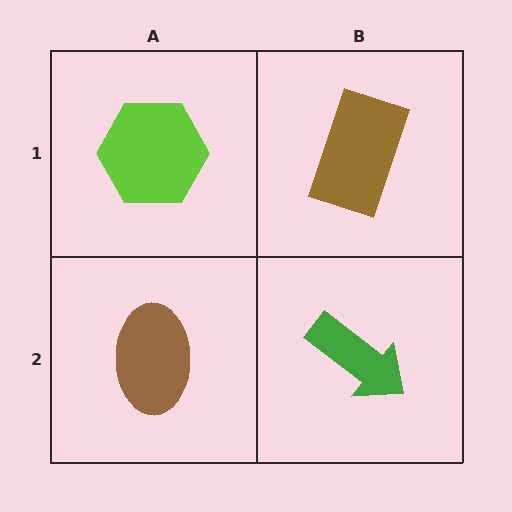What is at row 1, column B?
A brown rectangle.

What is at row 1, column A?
A lime hexagon.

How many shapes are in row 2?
2 shapes.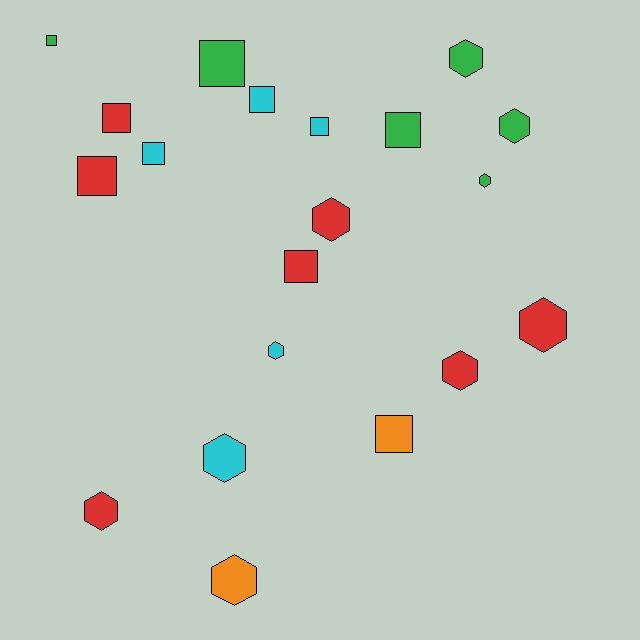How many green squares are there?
There are 3 green squares.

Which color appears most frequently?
Red, with 7 objects.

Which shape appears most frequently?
Square, with 10 objects.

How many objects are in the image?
There are 20 objects.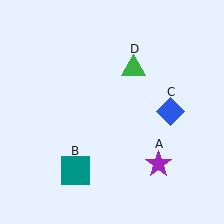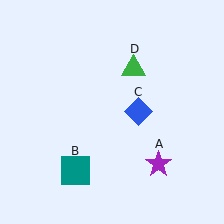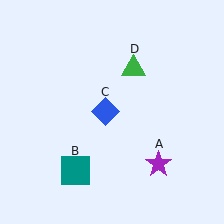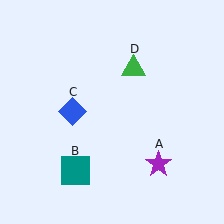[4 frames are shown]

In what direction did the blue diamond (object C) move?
The blue diamond (object C) moved left.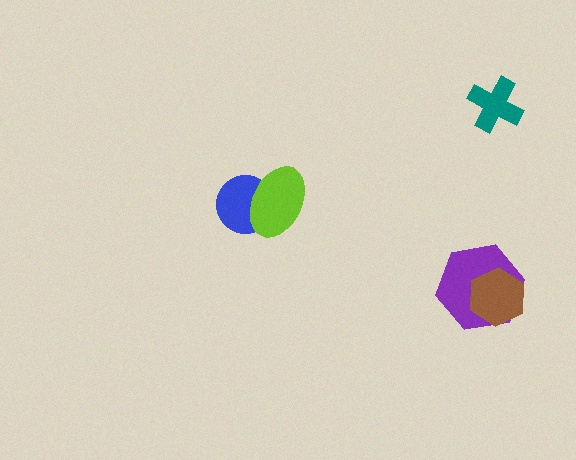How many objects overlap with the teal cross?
0 objects overlap with the teal cross.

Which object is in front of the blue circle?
The lime ellipse is in front of the blue circle.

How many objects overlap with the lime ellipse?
1 object overlaps with the lime ellipse.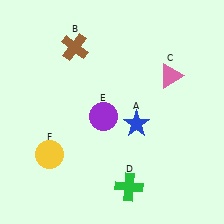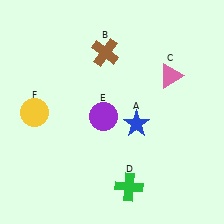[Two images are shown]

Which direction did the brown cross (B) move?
The brown cross (B) moved right.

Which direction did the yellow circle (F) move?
The yellow circle (F) moved up.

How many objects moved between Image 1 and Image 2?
2 objects moved between the two images.